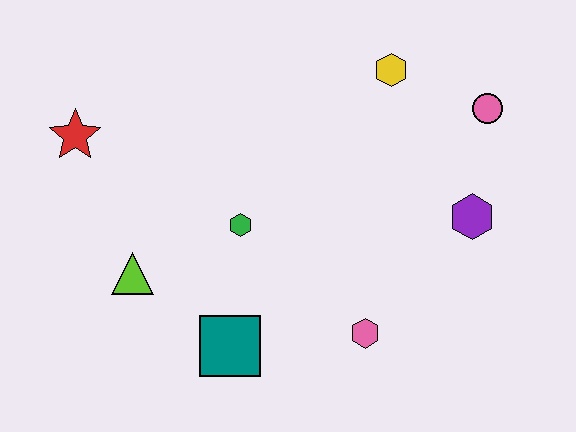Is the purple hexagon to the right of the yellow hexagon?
Yes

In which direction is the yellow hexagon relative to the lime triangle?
The yellow hexagon is to the right of the lime triangle.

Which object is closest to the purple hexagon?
The pink circle is closest to the purple hexagon.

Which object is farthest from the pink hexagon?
The red star is farthest from the pink hexagon.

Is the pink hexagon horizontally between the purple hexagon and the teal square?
Yes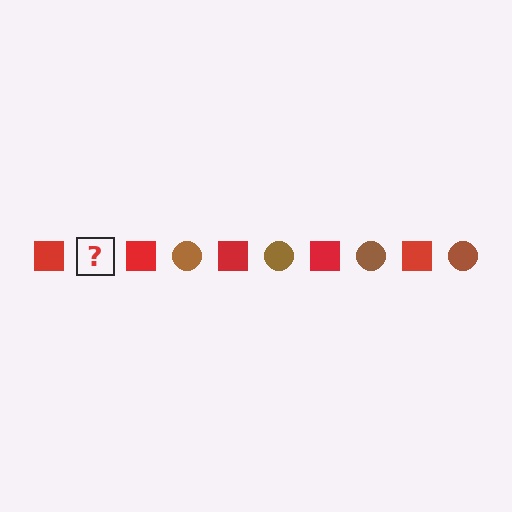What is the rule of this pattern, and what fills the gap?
The rule is that the pattern alternates between red square and brown circle. The gap should be filled with a brown circle.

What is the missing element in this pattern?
The missing element is a brown circle.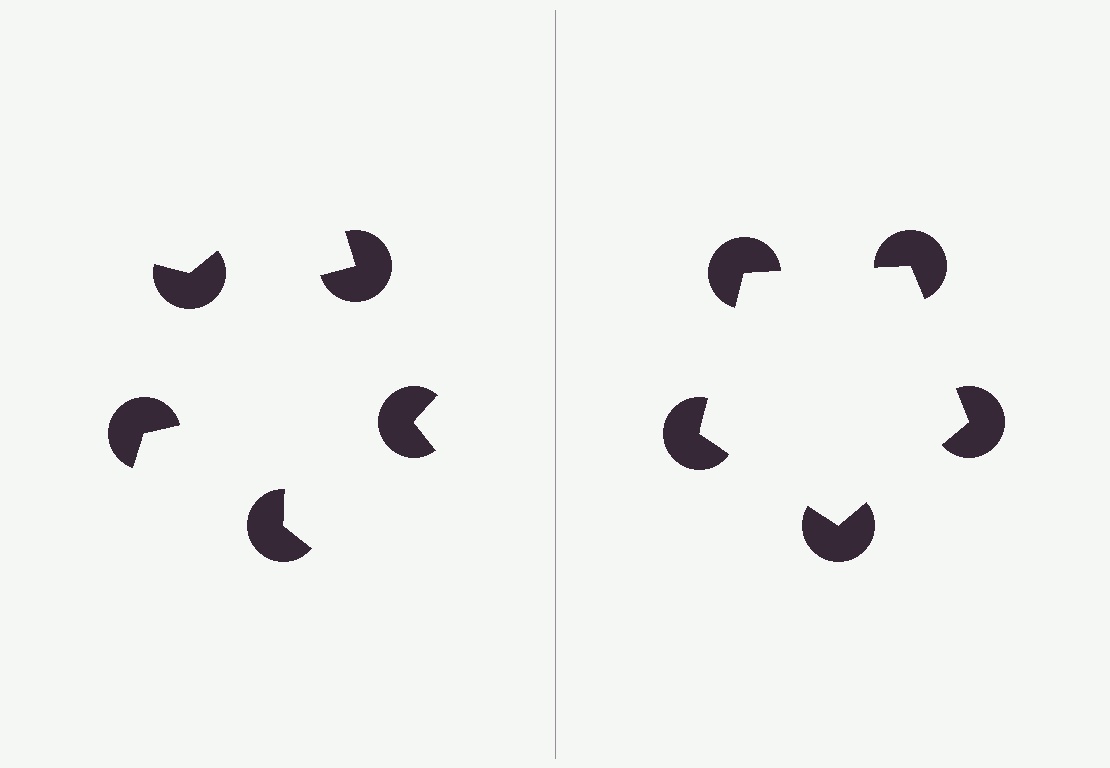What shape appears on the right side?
An illusory pentagon.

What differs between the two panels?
The pac-man discs are positioned identically on both sides; only the wedge orientations differ. On the right they align to a pentagon; on the left they are misaligned.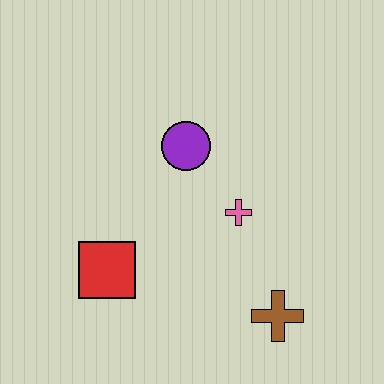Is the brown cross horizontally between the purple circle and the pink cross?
No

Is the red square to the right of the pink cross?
No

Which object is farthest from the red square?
The brown cross is farthest from the red square.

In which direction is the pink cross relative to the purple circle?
The pink cross is below the purple circle.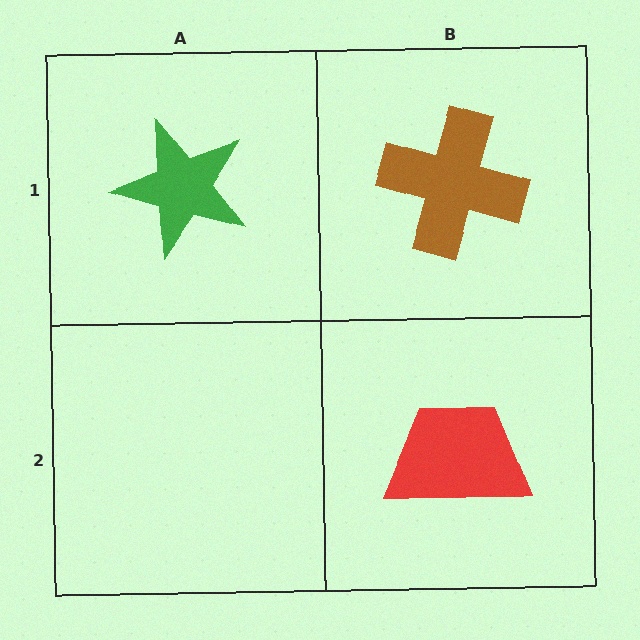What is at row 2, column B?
A red trapezoid.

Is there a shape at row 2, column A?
No, that cell is empty.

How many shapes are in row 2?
1 shape.